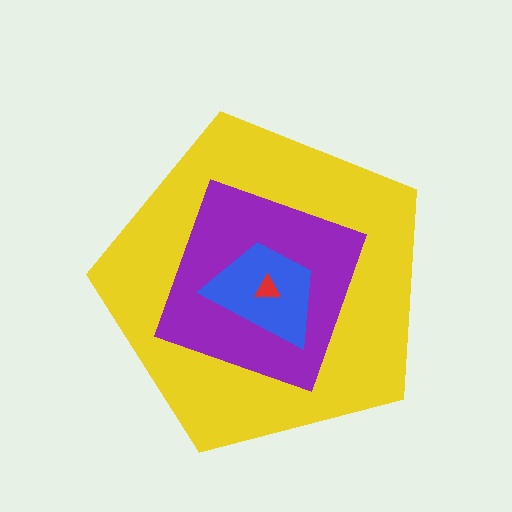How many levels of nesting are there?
4.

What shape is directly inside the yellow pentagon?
The purple square.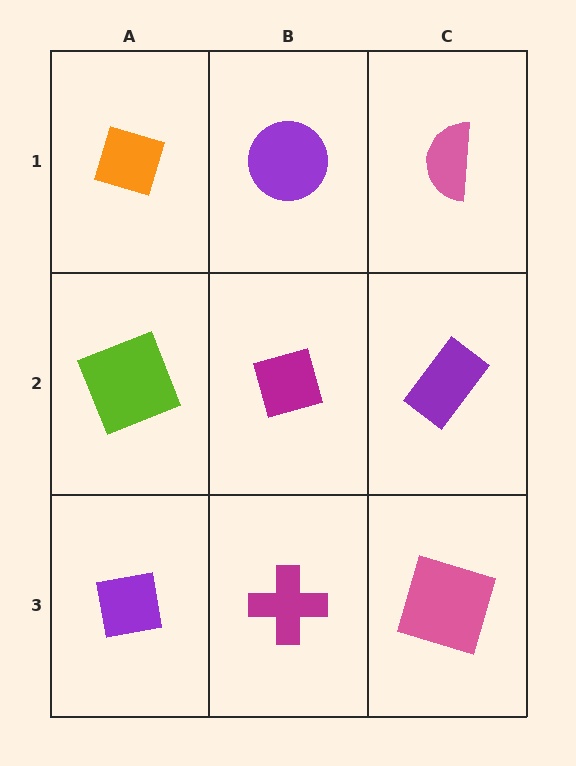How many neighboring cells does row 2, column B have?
4.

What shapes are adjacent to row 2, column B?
A purple circle (row 1, column B), a magenta cross (row 3, column B), a lime square (row 2, column A), a purple rectangle (row 2, column C).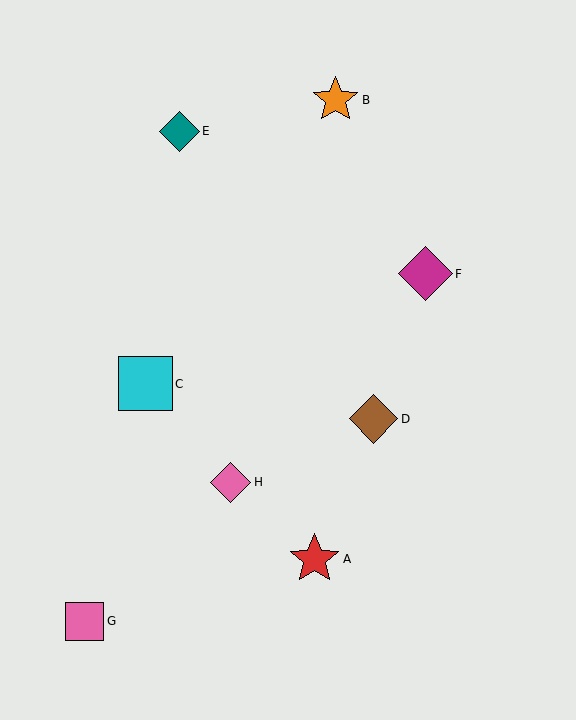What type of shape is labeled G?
Shape G is a pink square.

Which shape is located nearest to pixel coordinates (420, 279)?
The magenta diamond (labeled F) at (426, 274) is nearest to that location.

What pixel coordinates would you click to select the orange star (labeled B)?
Click at (335, 100) to select the orange star B.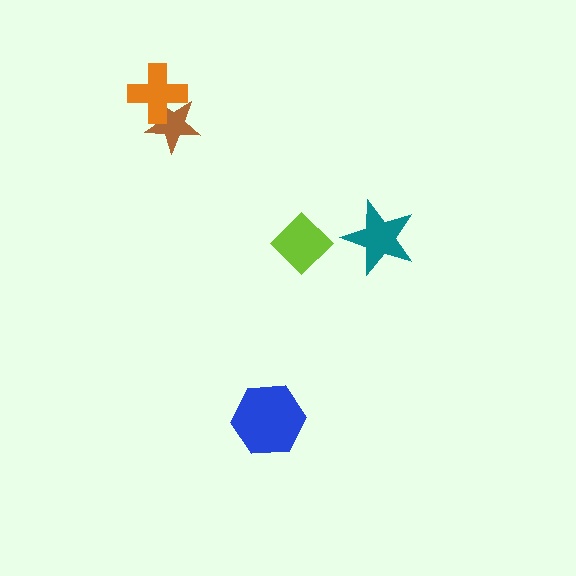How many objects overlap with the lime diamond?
0 objects overlap with the lime diamond.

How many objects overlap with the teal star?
0 objects overlap with the teal star.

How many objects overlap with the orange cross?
1 object overlaps with the orange cross.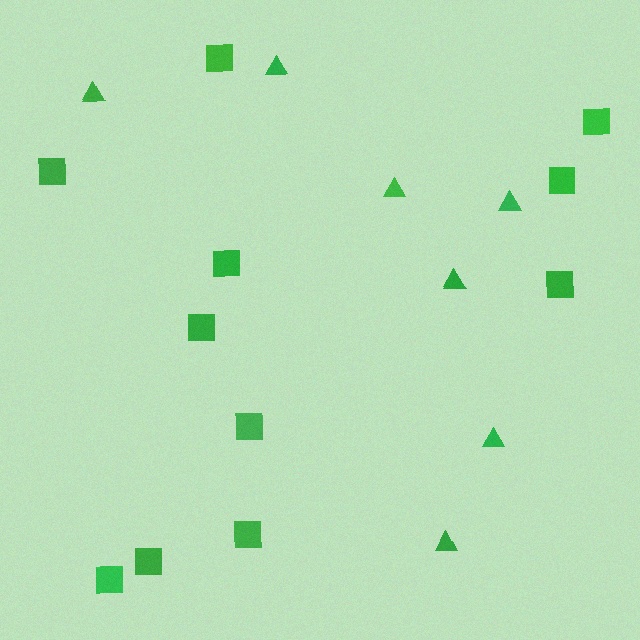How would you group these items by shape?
There are 2 groups: one group of triangles (7) and one group of squares (11).